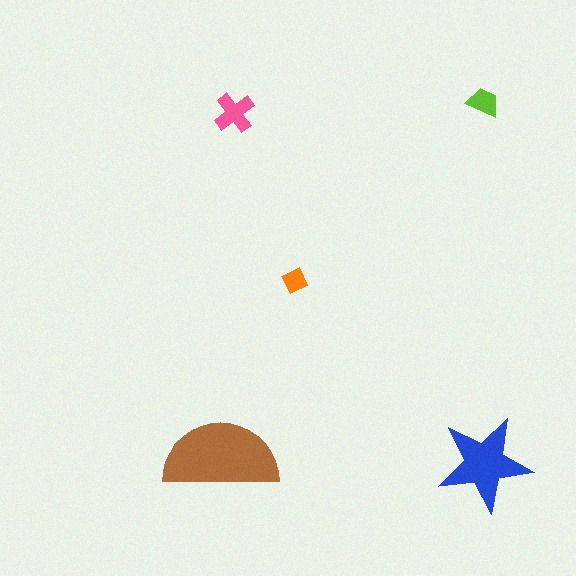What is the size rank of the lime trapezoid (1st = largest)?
4th.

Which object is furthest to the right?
The blue star is rightmost.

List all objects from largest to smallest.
The brown semicircle, the blue star, the pink cross, the lime trapezoid, the orange diamond.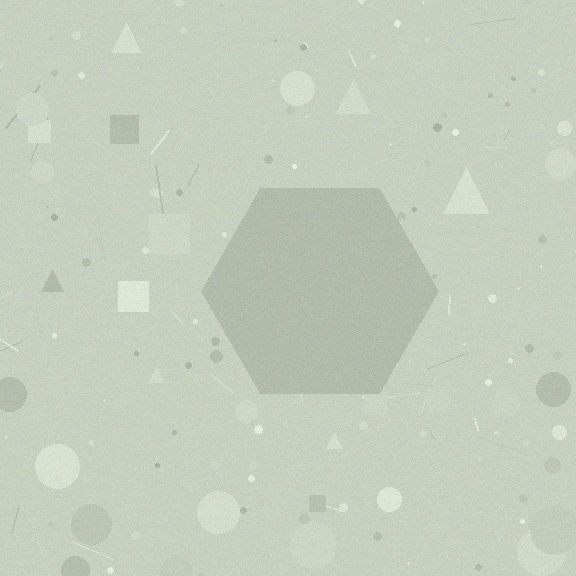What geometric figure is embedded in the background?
A hexagon is embedded in the background.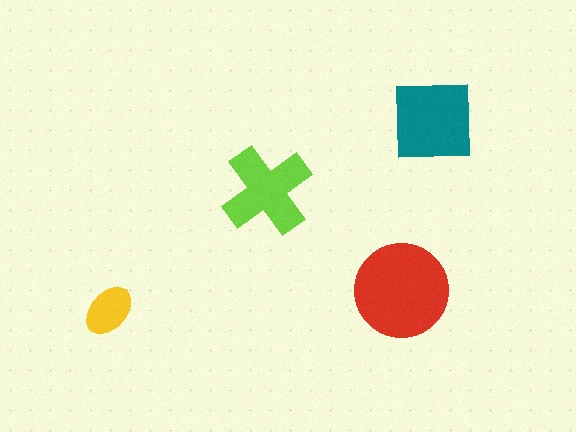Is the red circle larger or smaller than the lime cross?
Larger.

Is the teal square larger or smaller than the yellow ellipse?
Larger.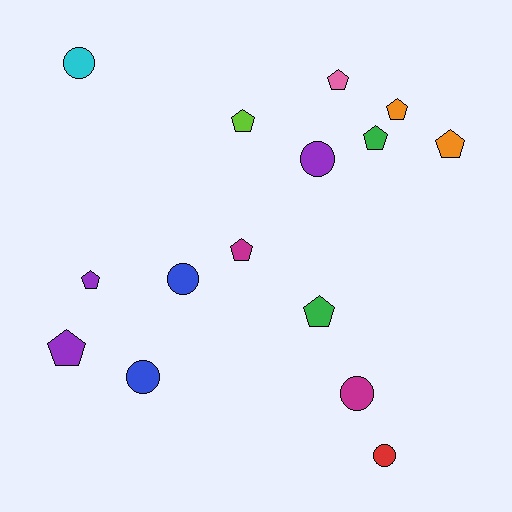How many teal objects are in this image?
There are no teal objects.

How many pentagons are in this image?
There are 9 pentagons.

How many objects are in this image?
There are 15 objects.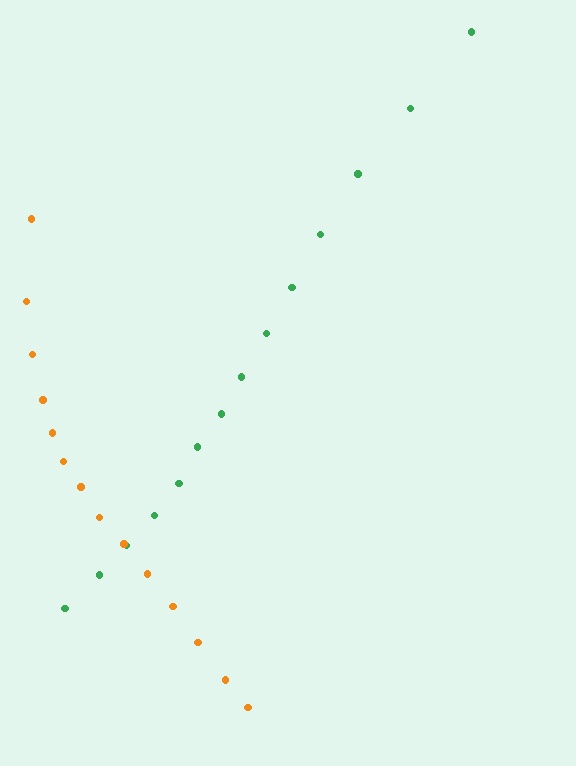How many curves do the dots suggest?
There are 2 distinct paths.